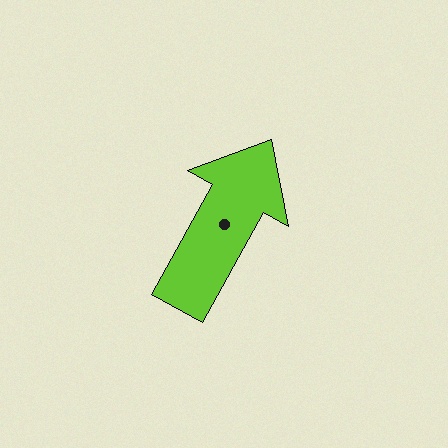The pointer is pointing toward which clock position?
Roughly 1 o'clock.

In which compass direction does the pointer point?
Northeast.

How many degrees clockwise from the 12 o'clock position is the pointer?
Approximately 29 degrees.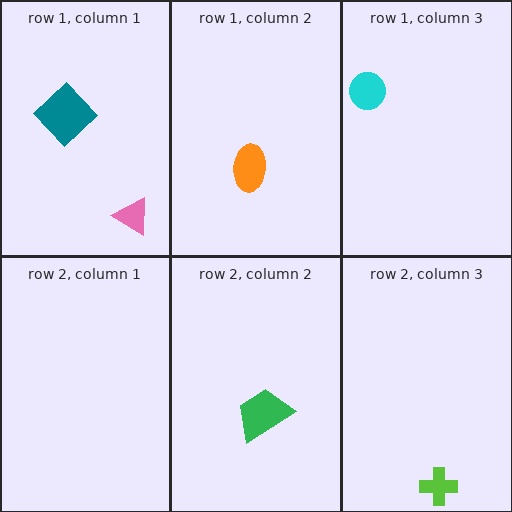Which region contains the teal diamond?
The row 1, column 1 region.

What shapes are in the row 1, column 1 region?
The pink triangle, the teal diamond.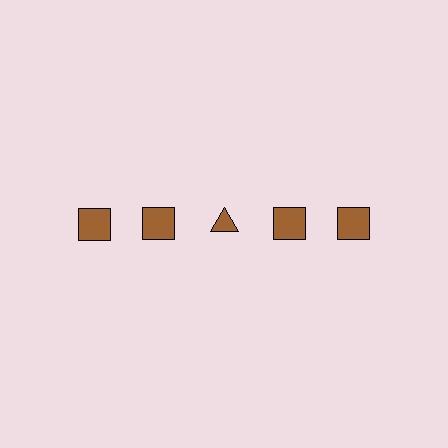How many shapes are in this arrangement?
There are 5 shapes arranged in a grid pattern.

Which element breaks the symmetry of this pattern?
The brown triangle in the top row, center column breaks the symmetry. All other shapes are brown squares.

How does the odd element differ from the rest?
It has a different shape: triangle instead of square.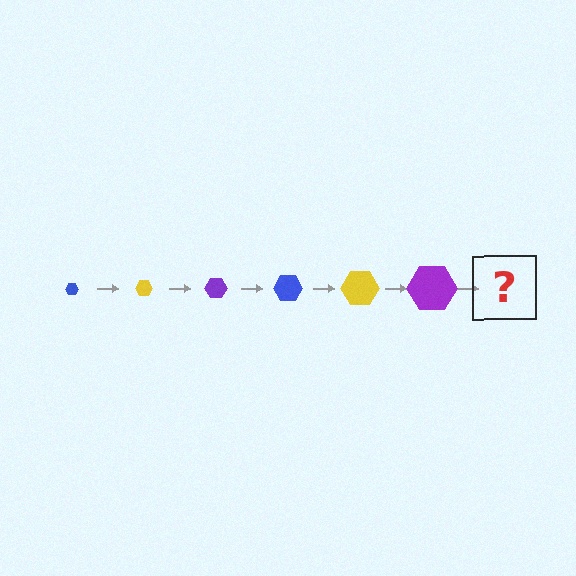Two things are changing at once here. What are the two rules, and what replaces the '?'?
The two rules are that the hexagon grows larger each step and the color cycles through blue, yellow, and purple. The '?' should be a blue hexagon, larger than the previous one.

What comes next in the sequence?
The next element should be a blue hexagon, larger than the previous one.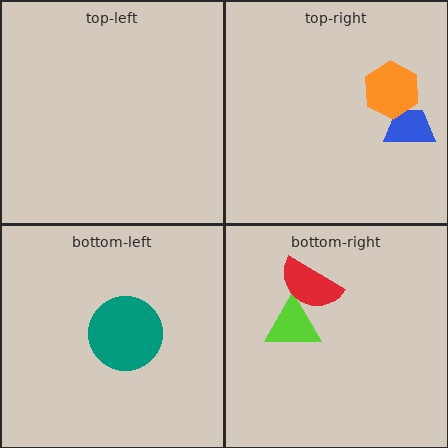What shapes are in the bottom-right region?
The lime triangle, the red semicircle.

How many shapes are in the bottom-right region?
2.